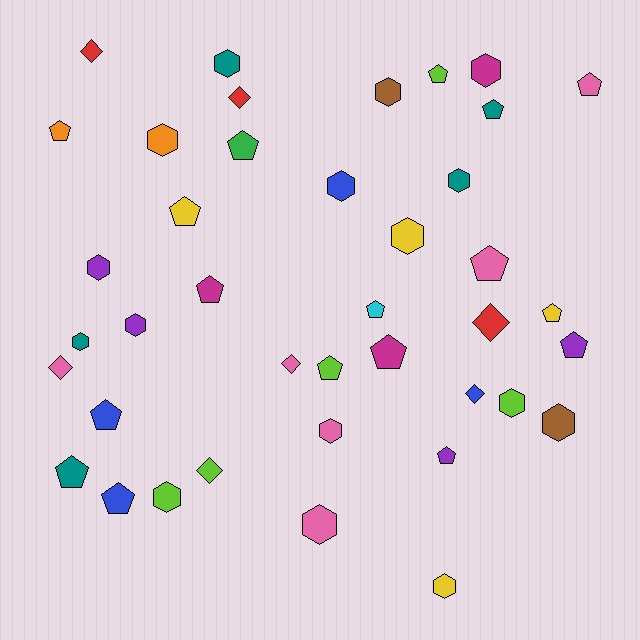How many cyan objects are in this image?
There is 1 cyan object.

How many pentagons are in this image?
There are 17 pentagons.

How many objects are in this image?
There are 40 objects.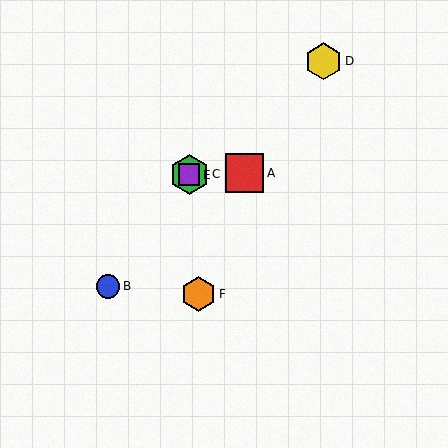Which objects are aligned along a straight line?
Objects B, C, E are aligned along a straight line.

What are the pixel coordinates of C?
Object C is at (189, 174).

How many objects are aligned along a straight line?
3 objects (B, C, E) are aligned along a straight line.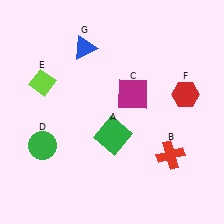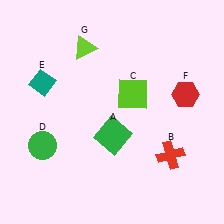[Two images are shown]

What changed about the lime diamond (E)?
In Image 1, E is lime. In Image 2, it changed to teal.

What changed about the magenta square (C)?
In Image 1, C is magenta. In Image 2, it changed to lime.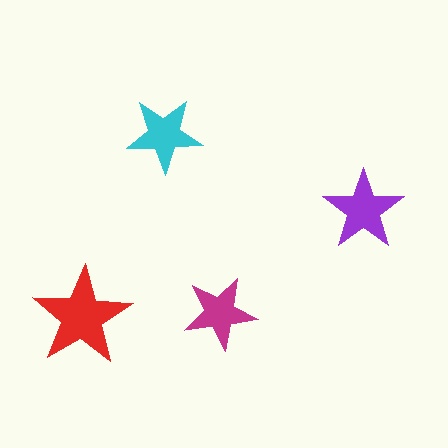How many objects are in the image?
There are 4 objects in the image.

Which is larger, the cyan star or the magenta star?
The cyan one.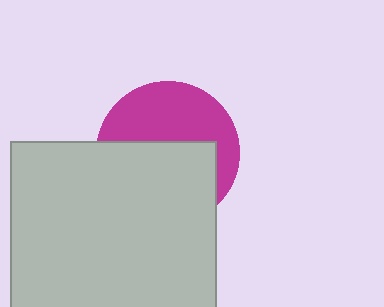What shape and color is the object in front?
The object in front is a light gray square.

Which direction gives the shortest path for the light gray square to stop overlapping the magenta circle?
Moving down gives the shortest separation.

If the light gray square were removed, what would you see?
You would see the complete magenta circle.